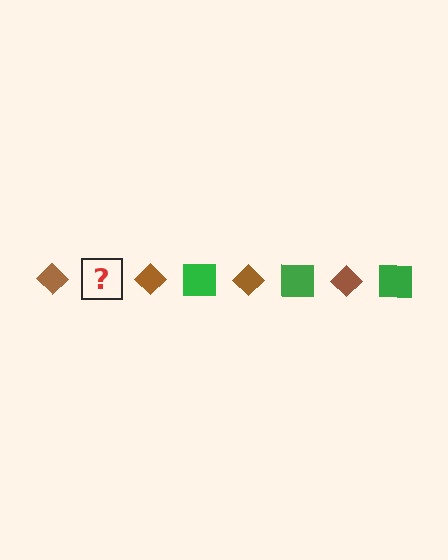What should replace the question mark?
The question mark should be replaced with a green square.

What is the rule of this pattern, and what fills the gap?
The rule is that the pattern alternates between brown diamond and green square. The gap should be filled with a green square.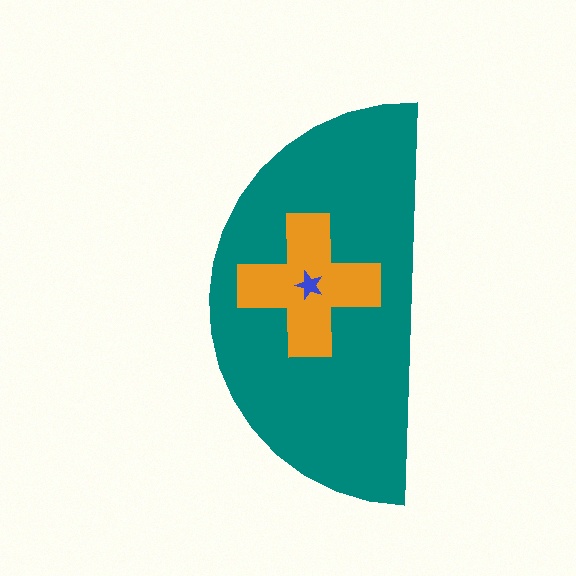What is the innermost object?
The blue star.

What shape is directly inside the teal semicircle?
The orange cross.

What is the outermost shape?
The teal semicircle.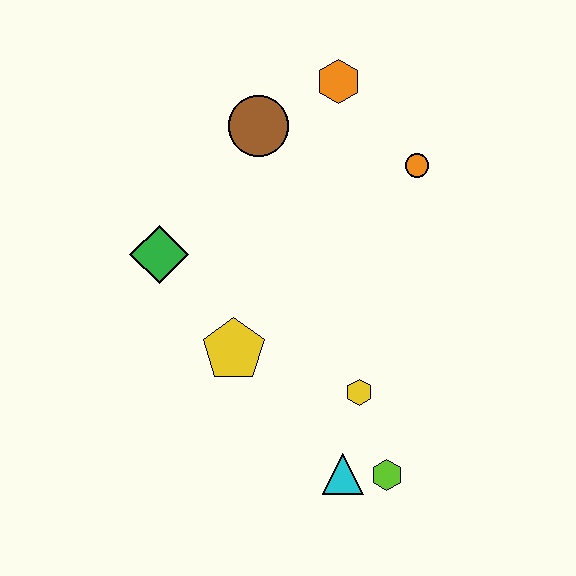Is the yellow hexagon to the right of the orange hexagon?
Yes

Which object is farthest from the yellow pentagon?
The orange hexagon is farthest from the yellow pentagon.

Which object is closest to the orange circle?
The orange hexagon is closest to the orange circle.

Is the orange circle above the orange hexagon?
No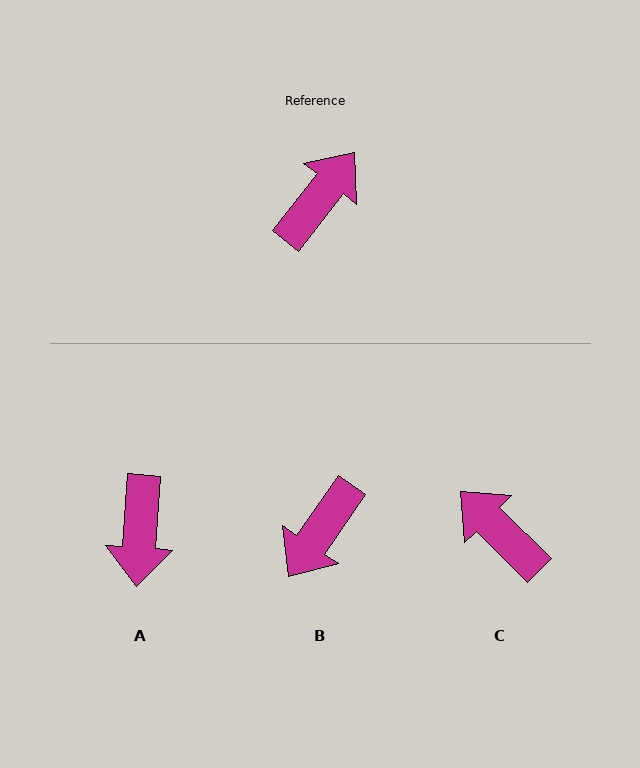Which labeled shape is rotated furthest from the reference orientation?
B, about 177 degrees away.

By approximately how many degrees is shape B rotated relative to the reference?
Approximately 177 degrees clockwise.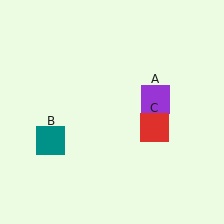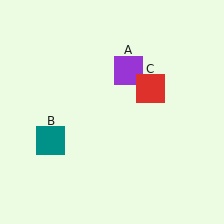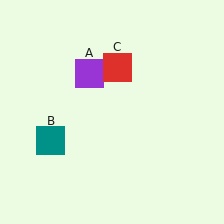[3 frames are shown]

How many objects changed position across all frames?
2 objects changed position: purple square (object A), red square (object C).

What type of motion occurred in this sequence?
The purple square (object A), red square (object C) rotated counterclockwise around the center of the scene.